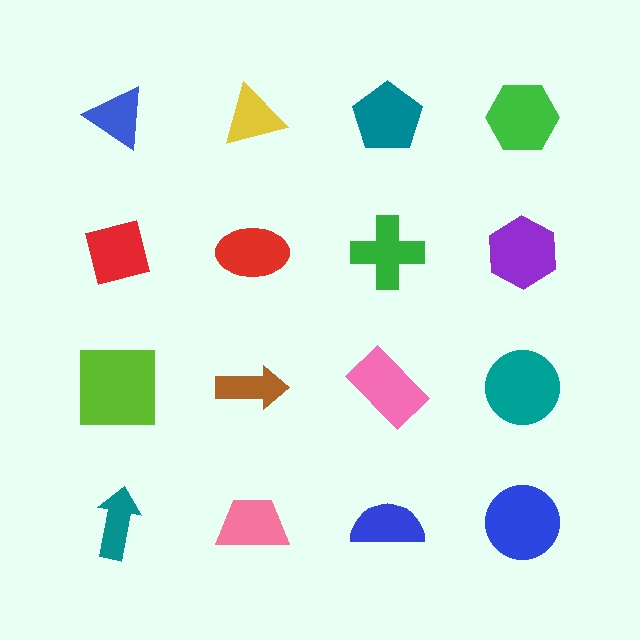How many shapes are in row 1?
4 shapes.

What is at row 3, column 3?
A pink rectangle.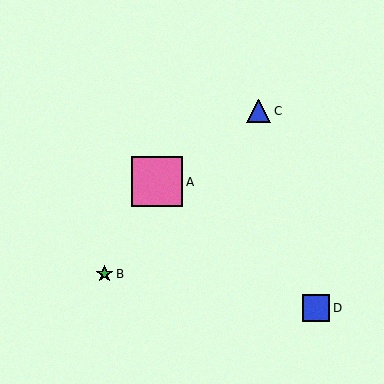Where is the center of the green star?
The center of the green star is at (105, 274).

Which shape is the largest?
The pink square (labeled A) is the largest.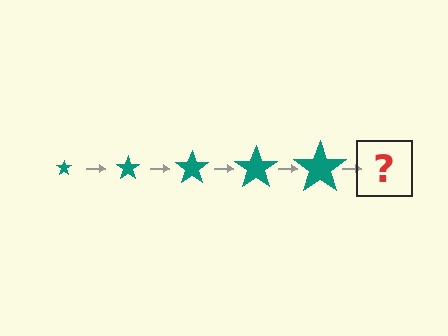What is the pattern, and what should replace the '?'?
The pattern is that the star gets progressively larger each step. The '?' should be a teal star, larger than the previous one.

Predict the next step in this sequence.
The next step is a teal star, larger than the previous one.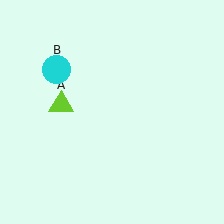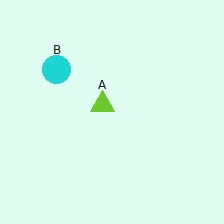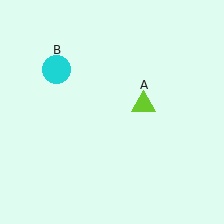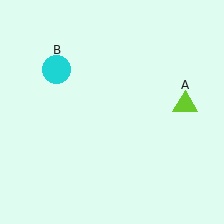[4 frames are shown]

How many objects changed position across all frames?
1 object changed position: lime triangle (object A).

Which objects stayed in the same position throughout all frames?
Cyan circle (object B) remained stationary.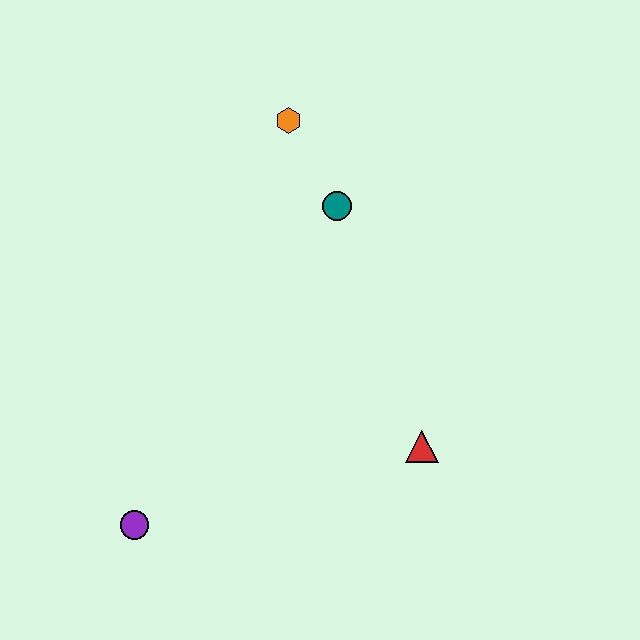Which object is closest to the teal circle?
The orange hexagon is closest to the teal circle.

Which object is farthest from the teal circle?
The purple circle is farthest from the teal circle.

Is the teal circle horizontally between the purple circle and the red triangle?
Yes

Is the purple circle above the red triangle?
No